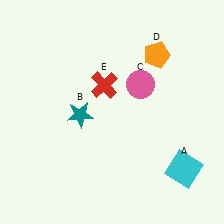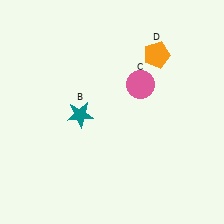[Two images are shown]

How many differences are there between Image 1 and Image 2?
There are 2 differences between the two images.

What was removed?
The red cross (E), the cyan square (A) were removed in Image 2.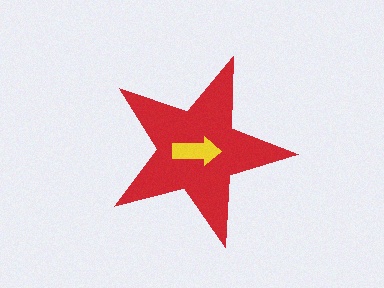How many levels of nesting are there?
2.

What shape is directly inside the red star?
The yellow arrow.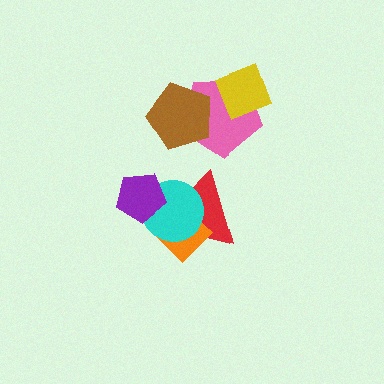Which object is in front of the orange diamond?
The cyan circle is in front of the orange diamond.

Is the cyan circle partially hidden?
Yes, it is partially covered by another shape.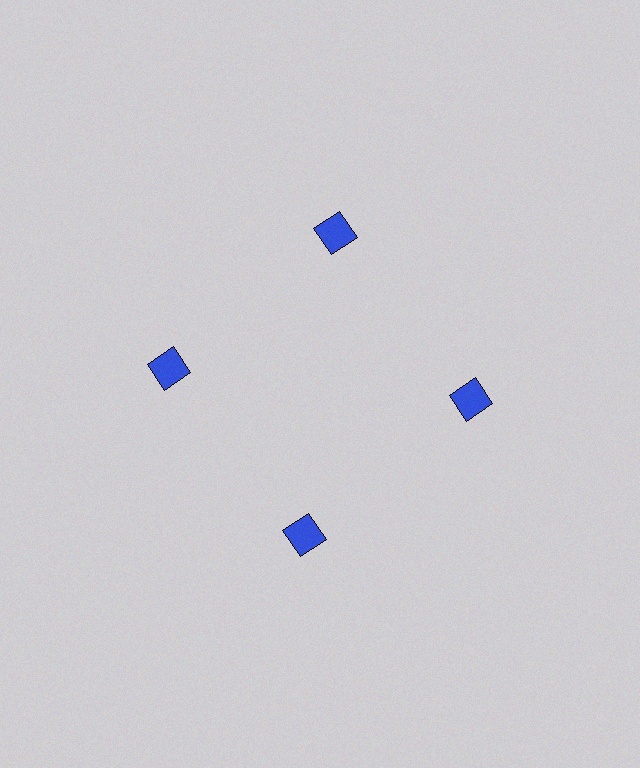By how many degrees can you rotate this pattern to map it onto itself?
The pattern maps onto itself every 90 degrees of rotation.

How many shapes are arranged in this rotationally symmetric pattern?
There are 4 shapes, arranged in 4 groups of 1.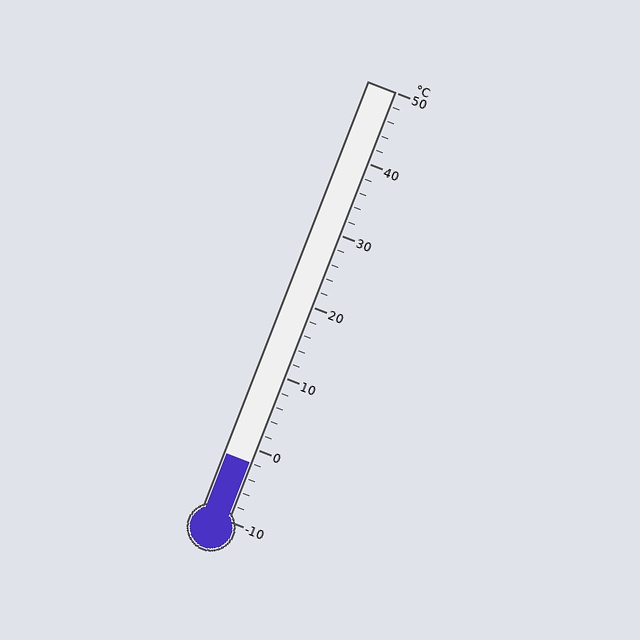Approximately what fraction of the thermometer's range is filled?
The thermometer is filled to approximately 15% of its range.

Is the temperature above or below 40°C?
The temperature is below 40°C.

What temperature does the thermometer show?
The thermometer shows approximately -2°C.